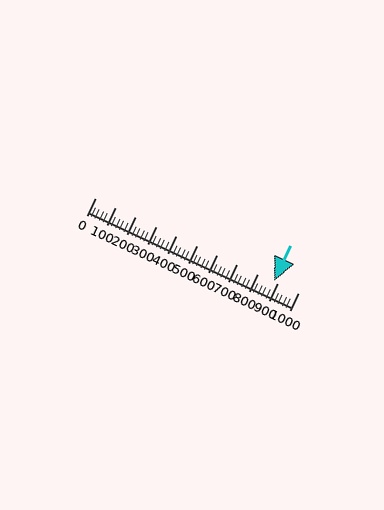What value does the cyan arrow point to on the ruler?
The cyan arrow points to approximately 880.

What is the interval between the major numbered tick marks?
The major tick marks are spaced 100 units apart.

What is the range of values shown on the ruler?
The ruler shows values from 0 to 1000.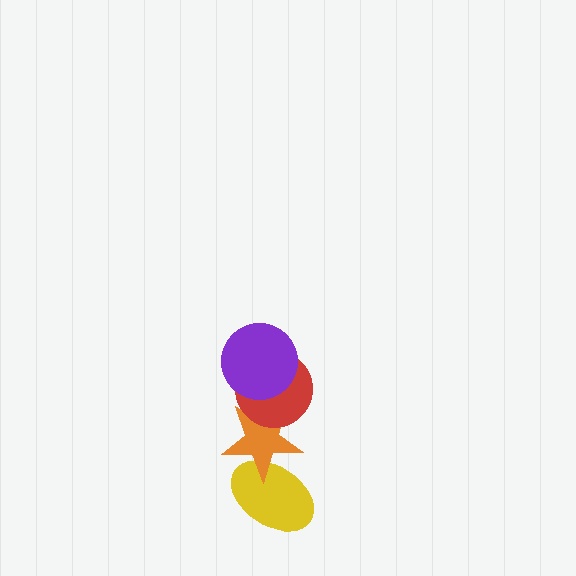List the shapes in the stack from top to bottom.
From top to bottom: the purple circle, the red circle, the orange star, the yellow ellipse.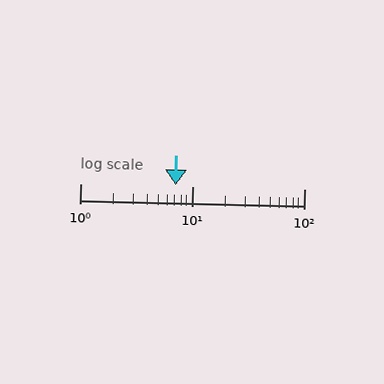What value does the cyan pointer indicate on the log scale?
The pointer indicates approximately 7.1.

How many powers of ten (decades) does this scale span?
The scale spans 2 decades, from 1 to 100.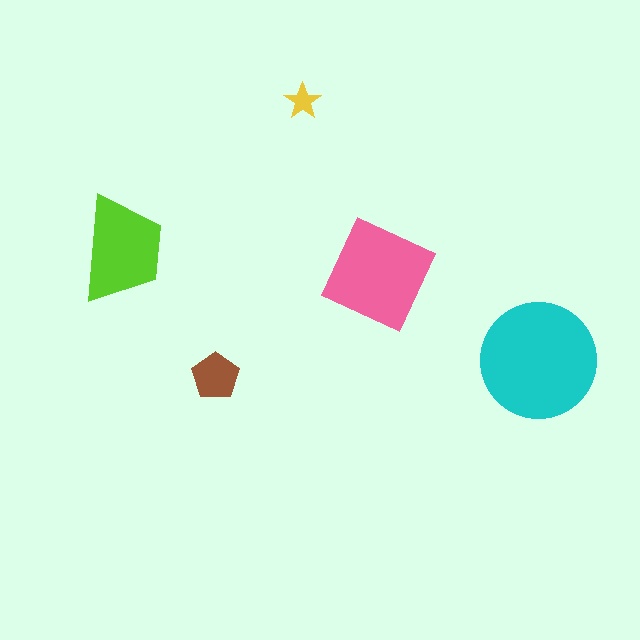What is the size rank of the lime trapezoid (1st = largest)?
3rd.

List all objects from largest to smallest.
The cyan circle, the pink diamond, the lime trapezoid, the brown pentagon, the yellow star.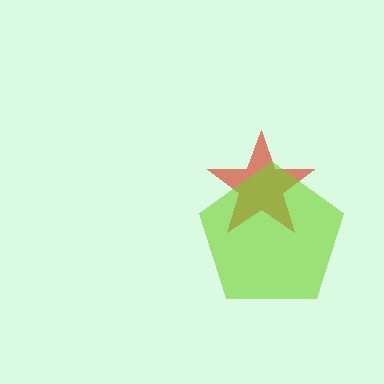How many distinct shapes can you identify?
There are 2 distinct shapes: a red star, a lime pentagon.